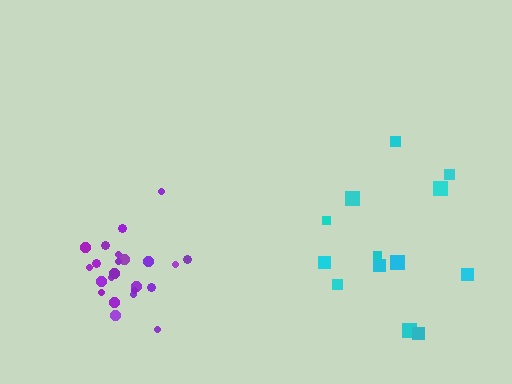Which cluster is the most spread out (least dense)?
Cyan.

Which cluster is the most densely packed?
Purple.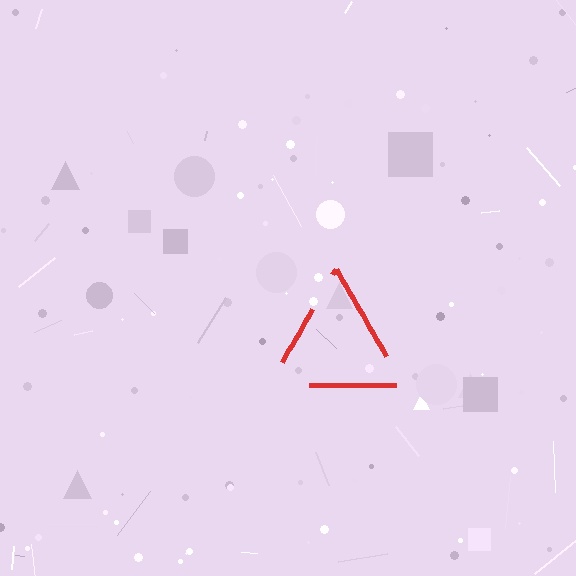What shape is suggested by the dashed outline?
The dashed outline suggests a triangle.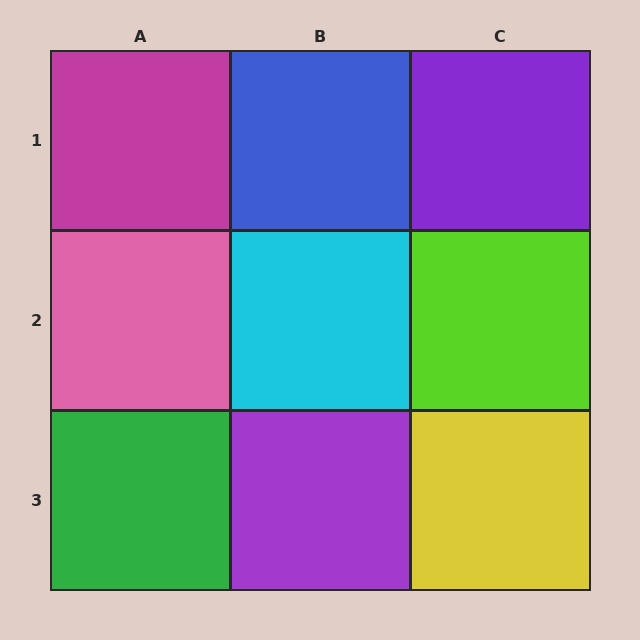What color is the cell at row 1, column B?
Blue.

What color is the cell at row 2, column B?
Cyan.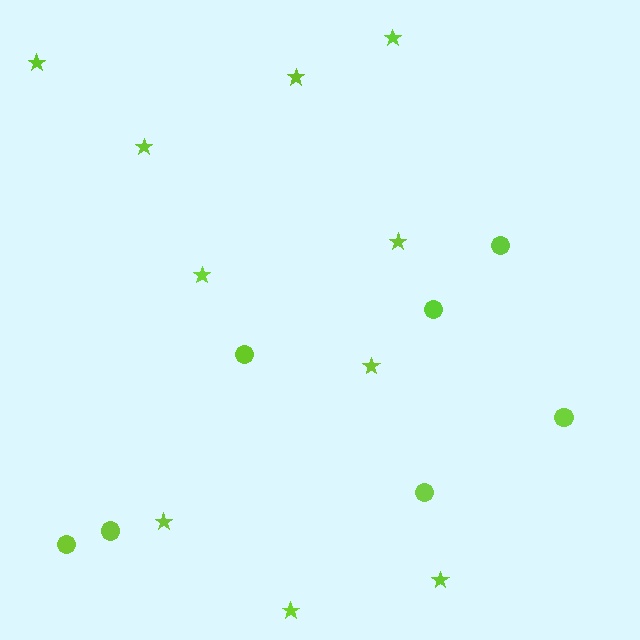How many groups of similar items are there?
There are 2 groups: one group of stars (10) and one group of circles (7).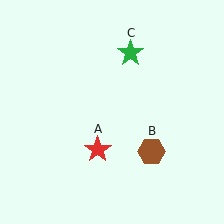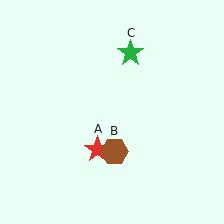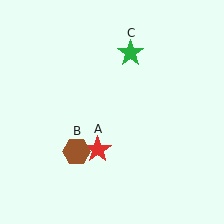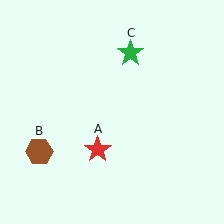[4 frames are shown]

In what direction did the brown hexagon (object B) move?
The brown hexagon (object B) moved left.